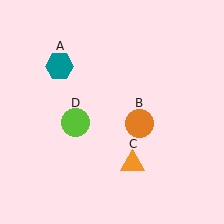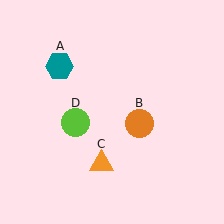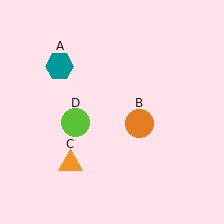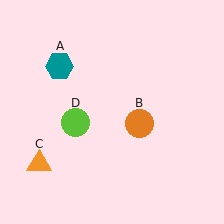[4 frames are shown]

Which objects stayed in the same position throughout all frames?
Teal hexagon (object A) and orange circle (object B) and lime circle (object D) remained stationary.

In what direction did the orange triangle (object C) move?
The orange triangle (object C) moved left.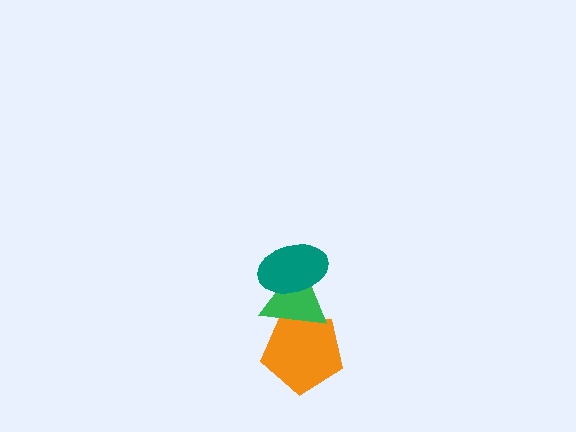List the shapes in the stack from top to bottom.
From top to bottom: the teal ellipse, the green triangle, the orange pentagon.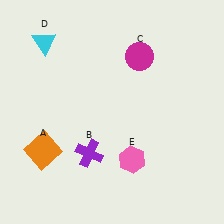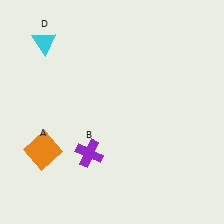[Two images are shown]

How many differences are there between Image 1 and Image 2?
There are 2 differences between the two images.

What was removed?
The pink hexagon (E), the magenta circle (C) were removed in Image 2.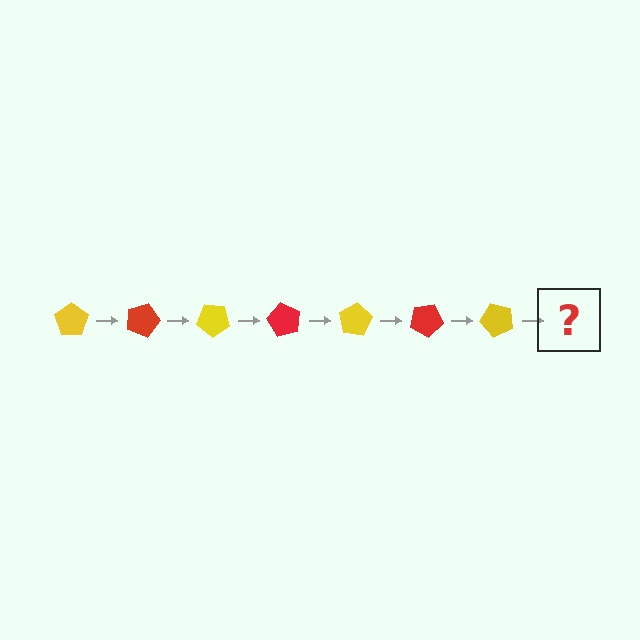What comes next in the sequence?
The next element should be a red pentagon, rotated 140 degrees from the start.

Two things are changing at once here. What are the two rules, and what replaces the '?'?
The two rules are that it rotates 20 degrees each step and the color cycles through yellow and red. The '?' should be a red pentagon, rotated 140 degrees from the start.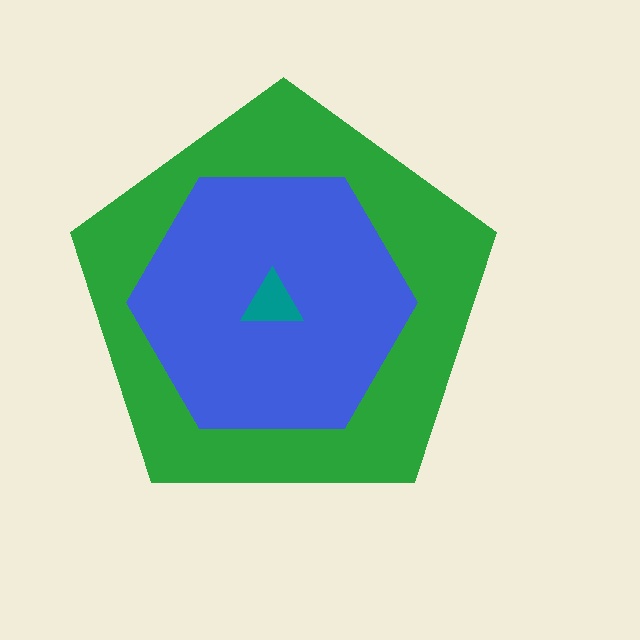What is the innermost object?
The teal triangle.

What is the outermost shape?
The green pentagon.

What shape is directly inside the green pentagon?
The blue hexagon.